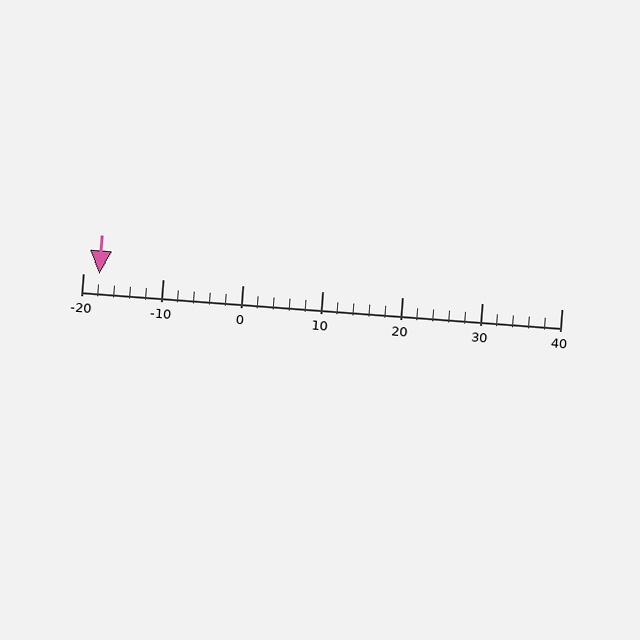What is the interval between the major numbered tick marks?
The major tick marks are spaced 10 units apart.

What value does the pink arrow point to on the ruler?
The pink arrow points to approximately -18.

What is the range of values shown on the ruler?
The ruler shows values from -20 to 40.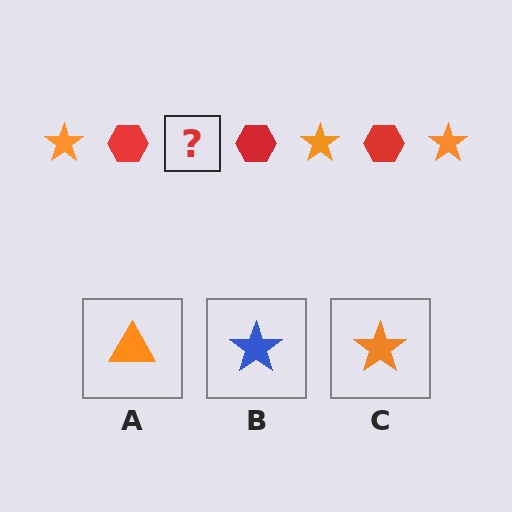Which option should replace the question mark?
Option C.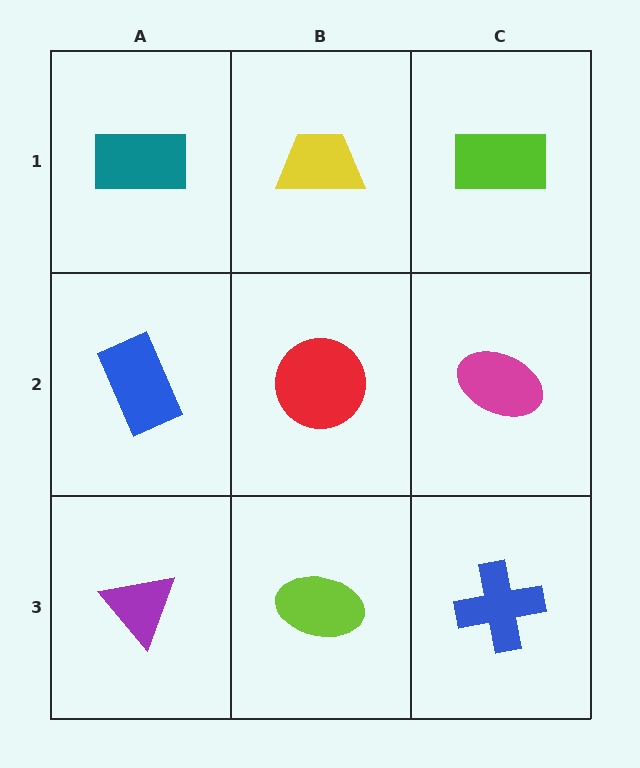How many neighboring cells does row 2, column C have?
3.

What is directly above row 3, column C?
A magenta ellipse.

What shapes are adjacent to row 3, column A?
A blue rectangle (row 2, column A), a lime ellipse (row 3, column B).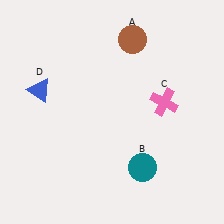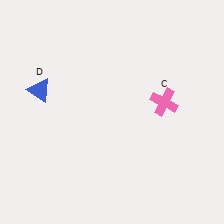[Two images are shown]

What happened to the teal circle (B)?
The teal circle (B) was removed in Image 2. It was in the bottom-right area of Image 1.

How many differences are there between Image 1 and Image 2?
There are 2 differences between the two images.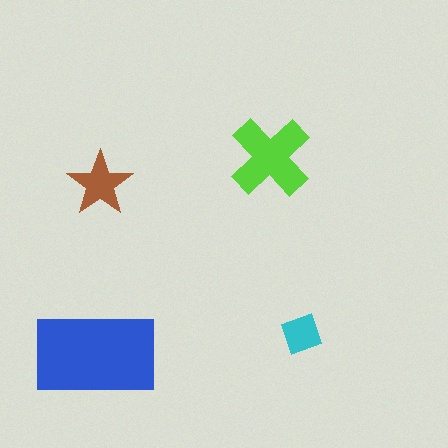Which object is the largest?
The blue rectangle.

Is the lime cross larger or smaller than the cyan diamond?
Larger.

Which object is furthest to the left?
The blue rectangle is leftmost.